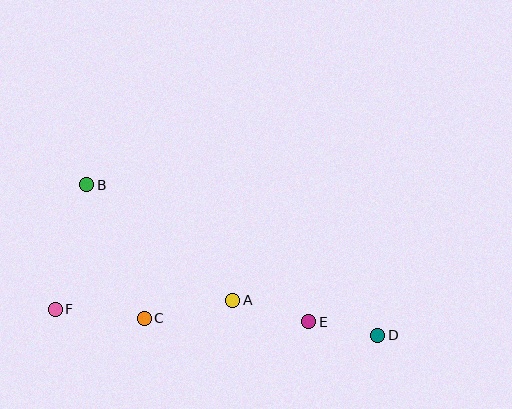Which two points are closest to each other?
Points D and E are closest to each other.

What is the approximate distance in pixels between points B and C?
The distance between B and C is approximately 146 pixels.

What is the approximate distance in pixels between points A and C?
The distance between A and C is approximately 90 pixels.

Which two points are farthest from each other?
Points B and D are farthest from each other.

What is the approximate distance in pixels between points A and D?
The distance between A and D is approximately 149 pixels.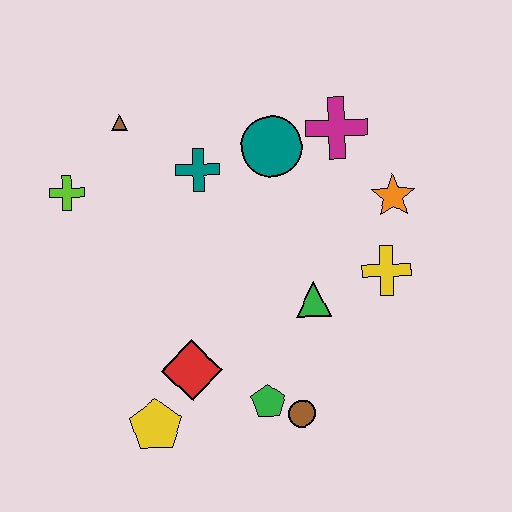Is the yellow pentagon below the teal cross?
Yes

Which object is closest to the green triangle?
The yellow cross is closest to the green triangle.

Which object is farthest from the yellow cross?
The lime cross is farthest from the yellow cross.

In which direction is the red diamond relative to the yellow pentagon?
The red diamond is above the yellow pentagon.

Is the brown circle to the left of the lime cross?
No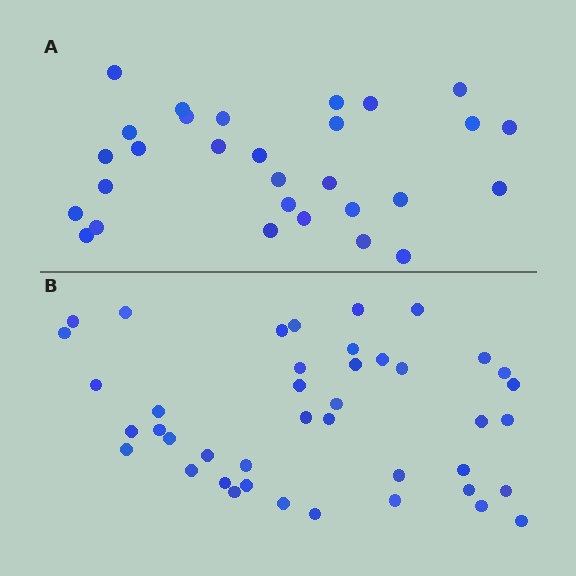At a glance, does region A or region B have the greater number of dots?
Region B (the bottom region) has more dots.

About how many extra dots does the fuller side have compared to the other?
Region B has approximately 15 more dots than region A.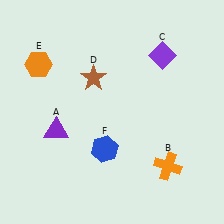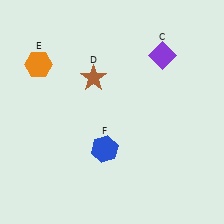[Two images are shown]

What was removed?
The purple triangle (A), the orange cross (B) were removed in Image 2.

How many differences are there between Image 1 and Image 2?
There are 2 differences between the two images.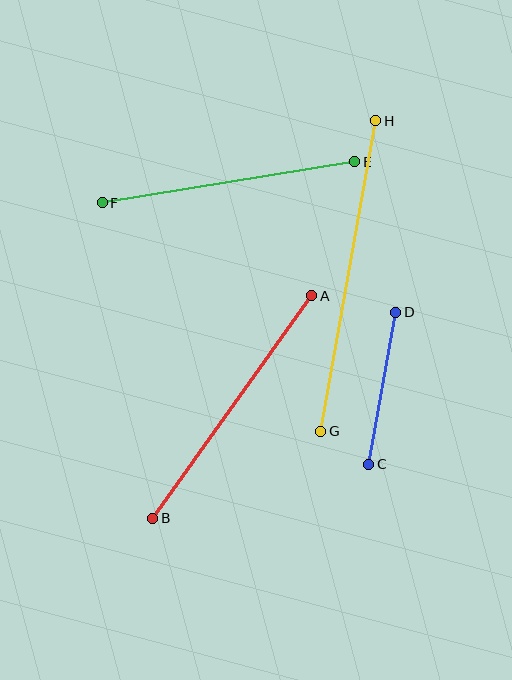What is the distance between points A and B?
The distance is approximately 274 pixels.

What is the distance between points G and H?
The distance is approximately 315 pixels.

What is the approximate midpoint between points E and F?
The midpoint is at approximately (228, 182) pixels.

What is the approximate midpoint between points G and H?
The midpoint is at approximately (348, 276) pixels.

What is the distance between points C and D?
The distance is approximately 154 pixels.